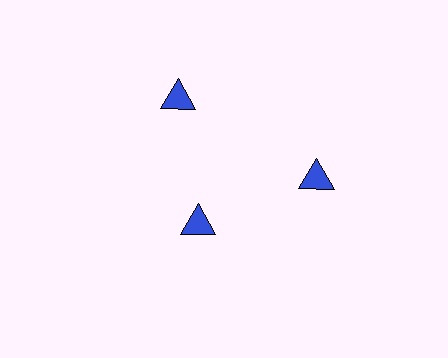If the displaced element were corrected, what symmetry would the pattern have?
It would have 3-fold rotational symmetry — the pattern would map onto itself every 120 degrees.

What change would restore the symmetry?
The symmetry would be restored by moving it outward, back onto the ring so that all 3 triangles sit at equal angles and equal distance from the center.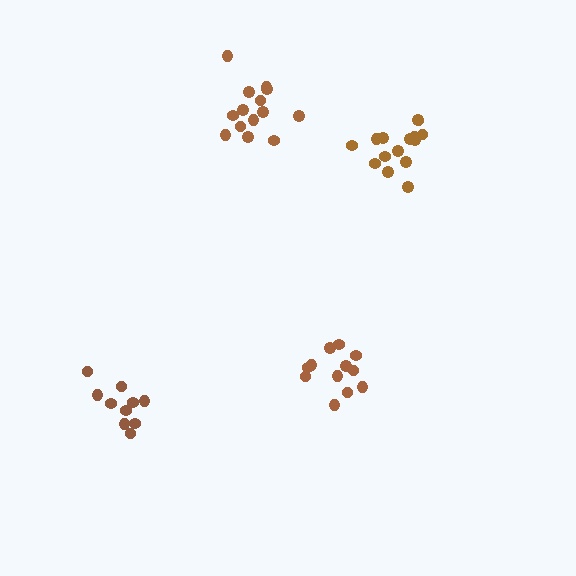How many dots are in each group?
Group 1: 10 dots, Group 2: 14 dots, Group 3: 12 dots, Group 4: 15 dots (51 total).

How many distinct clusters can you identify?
There are 4 distinct clusters.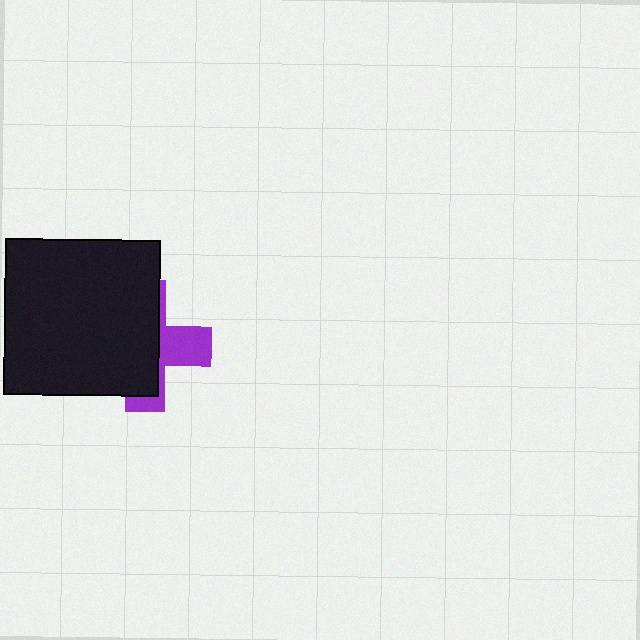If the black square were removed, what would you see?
You would see the complete purple cross.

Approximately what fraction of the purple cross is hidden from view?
Roughly 65% of the purple cross is hidden behind the black square.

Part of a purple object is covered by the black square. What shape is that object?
It is a cross.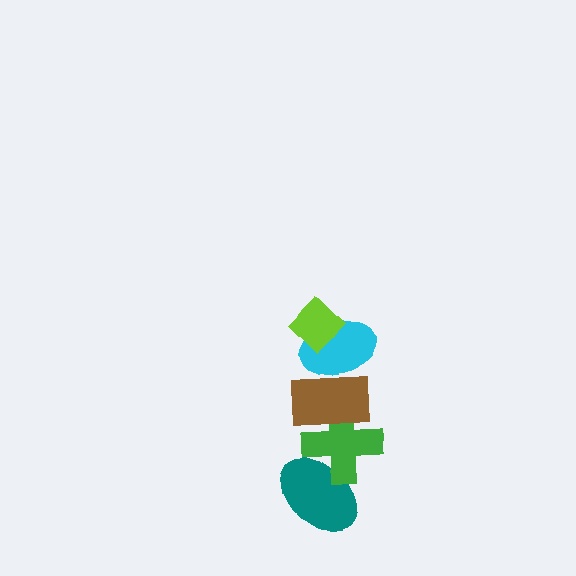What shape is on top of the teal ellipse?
The green cross is on top of the teal ellipse.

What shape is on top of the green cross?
The brown rectangle is on top of the green cross.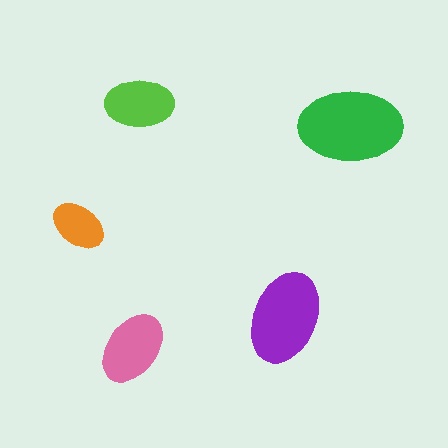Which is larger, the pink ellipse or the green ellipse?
The green one.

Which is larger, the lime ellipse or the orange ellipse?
The lime one.